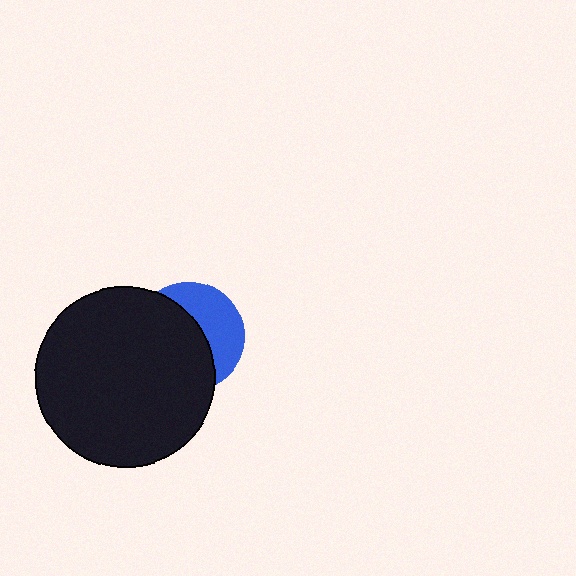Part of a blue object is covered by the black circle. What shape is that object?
It is a circle.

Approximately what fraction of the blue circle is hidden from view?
Roughly 60% of the blue circle is hidden behind the black circle.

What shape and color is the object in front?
The object in front is a black circle.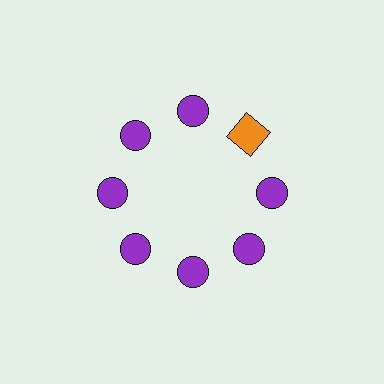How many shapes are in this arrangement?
There are 8 shapes arranged in a ring pattern.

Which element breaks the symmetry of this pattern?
The orange square at roughly the 2 o'clock position breaks the symmetry. All other shapes are purple circles.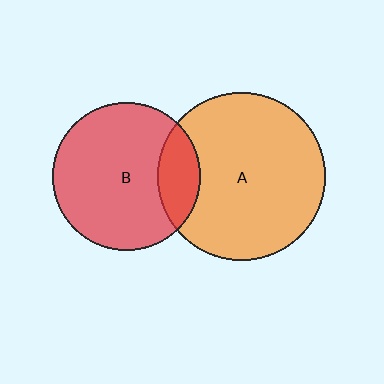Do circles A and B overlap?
Yes.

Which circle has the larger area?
Circle A (orange).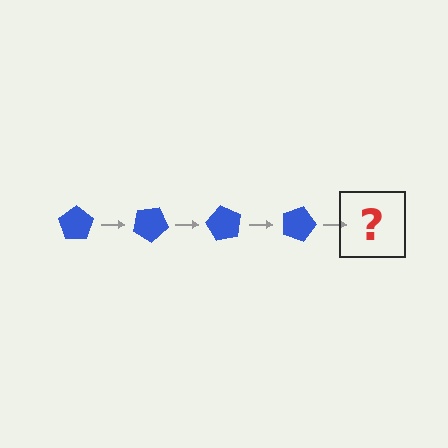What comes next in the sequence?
The next element should be a blue pentagon rotated 120 degrees.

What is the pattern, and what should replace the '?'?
The pattern is that the pentagon rotates 30 degrees each step. The '?' should be a blue pentagon rotated 120 degrees.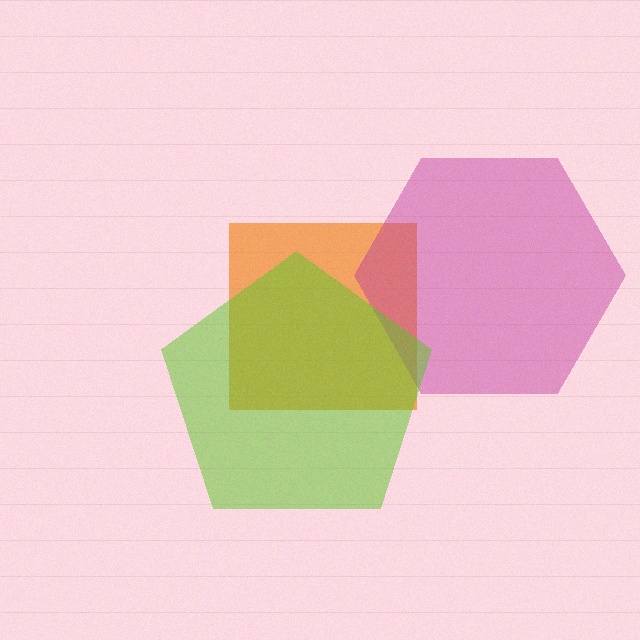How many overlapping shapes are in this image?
There are 3 overlapping shapes in the image.